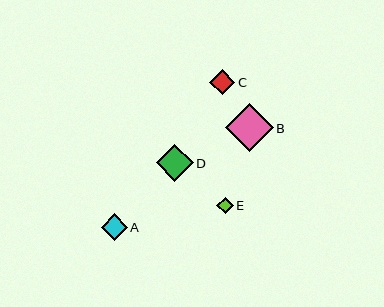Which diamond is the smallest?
Diamond E is the smallest with a size of approximately 16 pixels.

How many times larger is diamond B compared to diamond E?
Diamond B is approximately 2.9 times the size of diamond E.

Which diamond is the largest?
Diamond B is the largest with a size of approximately 48 pixels.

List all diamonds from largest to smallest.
From largest to smallest: B, D, A, C, E.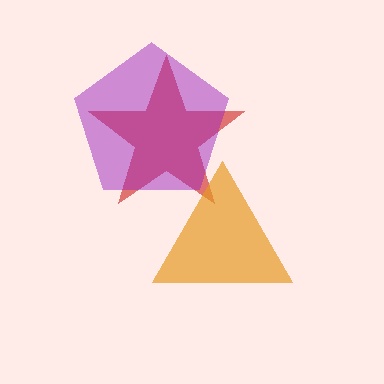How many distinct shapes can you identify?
There are 3 distinct shapes: a red star, an orange triangle, a purple pentagon.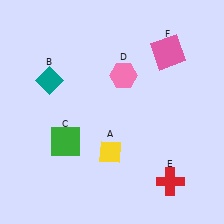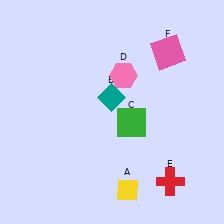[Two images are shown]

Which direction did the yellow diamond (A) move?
The yellow diamond (A) moved down.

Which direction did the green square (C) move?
The green square (C) moved right.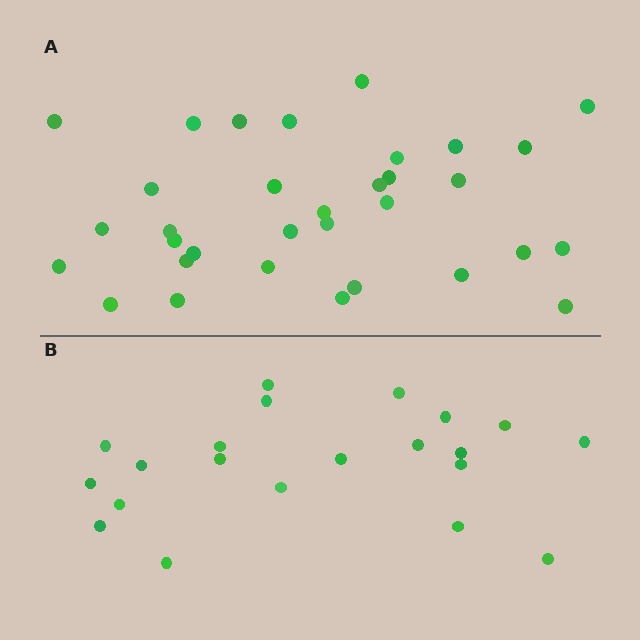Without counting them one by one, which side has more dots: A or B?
Region A (the top region) has more dots.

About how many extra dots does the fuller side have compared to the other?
Region A has roughly 12 or so more dots than region B.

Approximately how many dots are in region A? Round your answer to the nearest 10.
About 30 dots. (The exact count is 33, which rounds to 30.)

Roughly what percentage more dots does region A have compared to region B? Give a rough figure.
About 55% more.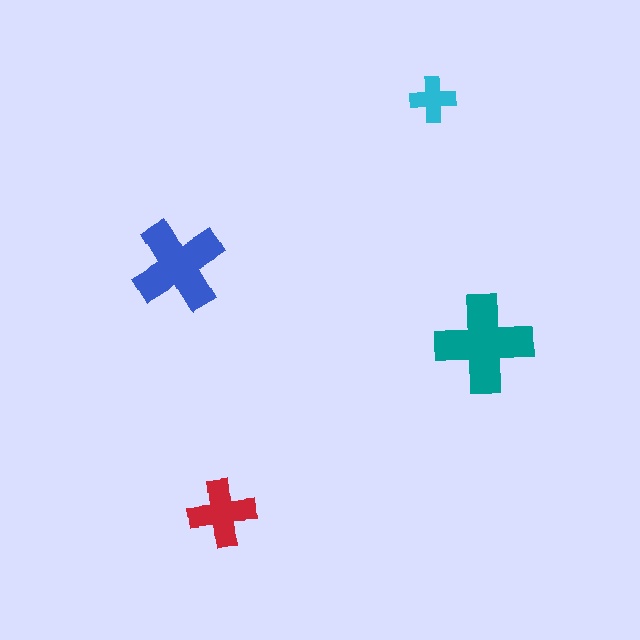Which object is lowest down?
The red cross is bottommost.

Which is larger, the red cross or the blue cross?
The blue one.